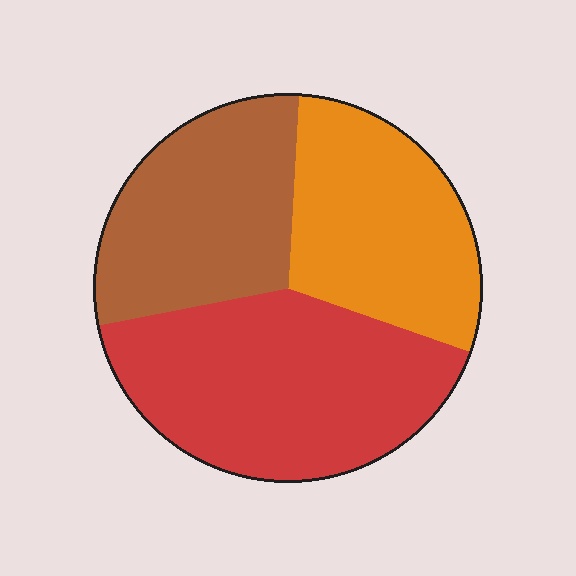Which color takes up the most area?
Red, at roughly 40%.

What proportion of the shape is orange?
Orange covers roughly 30% of the shape.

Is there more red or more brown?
Red.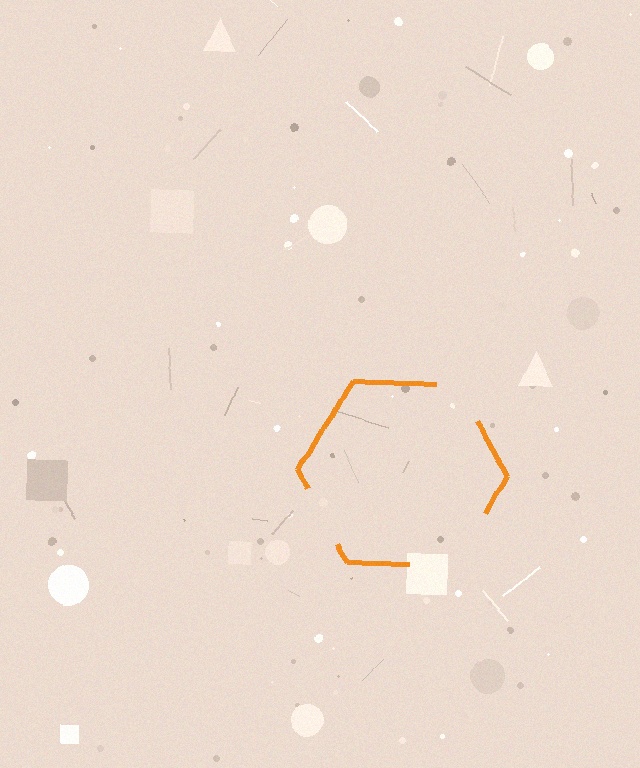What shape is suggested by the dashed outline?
The dashed outline suggests a hexagon.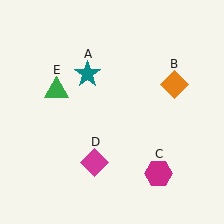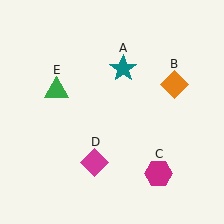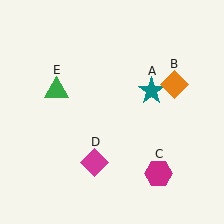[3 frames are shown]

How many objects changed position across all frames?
1 object changed position: teal star (object A).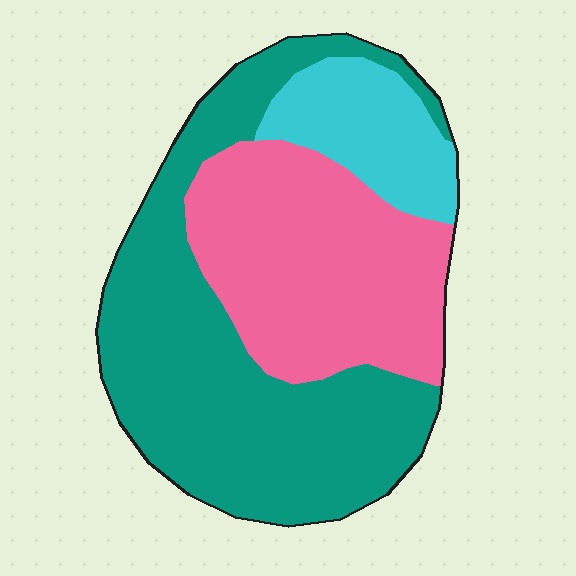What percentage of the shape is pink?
Pink covers roughly 35% of the shape.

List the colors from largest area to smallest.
From largest to smallest: teal, pink, cyan.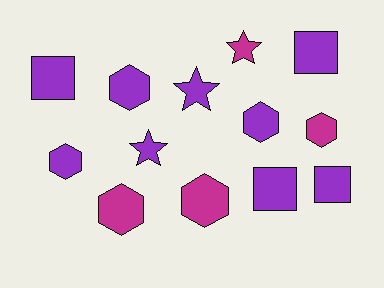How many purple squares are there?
There are 4 purple squares.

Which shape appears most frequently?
Hexagon, with 6 objects.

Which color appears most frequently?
Purple, with 9 objects.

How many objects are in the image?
There are 13 objects.